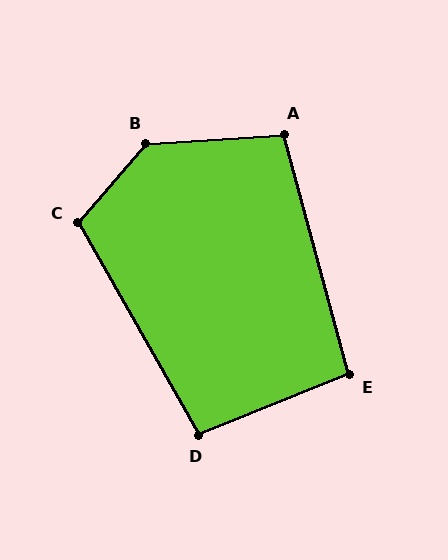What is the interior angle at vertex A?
Approximately 102 degrees (obtuse).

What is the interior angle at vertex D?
Approximately 98 degrees (obtuse).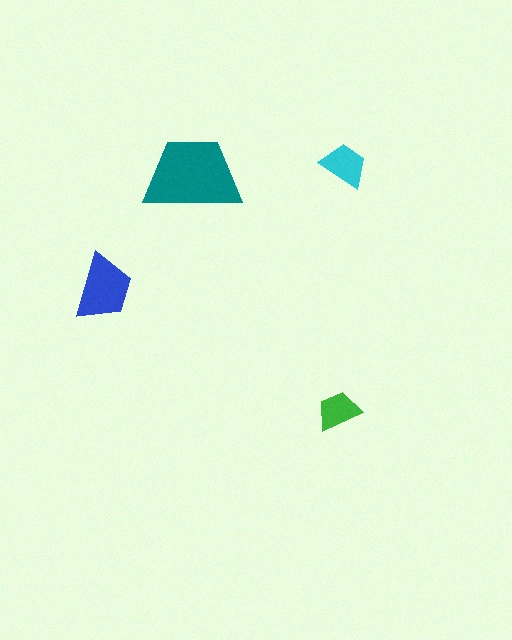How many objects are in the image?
There are 4 objects in the image.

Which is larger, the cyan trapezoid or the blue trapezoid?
The blue one.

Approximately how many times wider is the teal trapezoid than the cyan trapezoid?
About 2 times wider.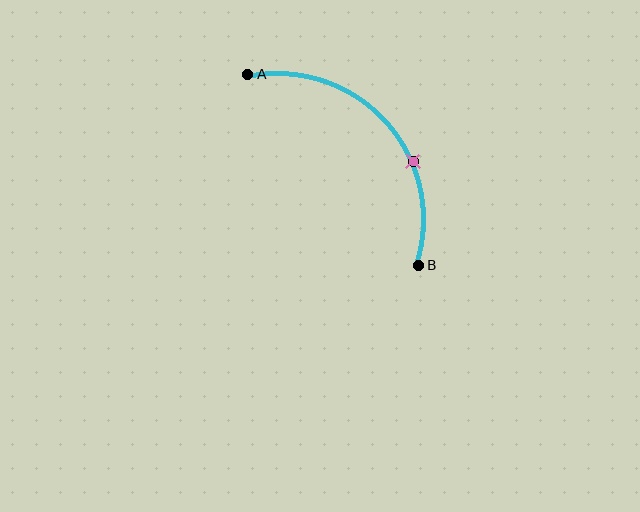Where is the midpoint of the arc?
The arc midpoint is the point on the curve farthest from the straight line joining A and B. It sits above and to the right of that line.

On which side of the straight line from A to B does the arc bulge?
The arc bulges above and to the right of the straight line connecting A and B.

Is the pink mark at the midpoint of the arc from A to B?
No. The pink mark lies on the arc but is closer to endpoint B. The arc midpoint would be at the point on the curve equidistant along the arc from both A and B.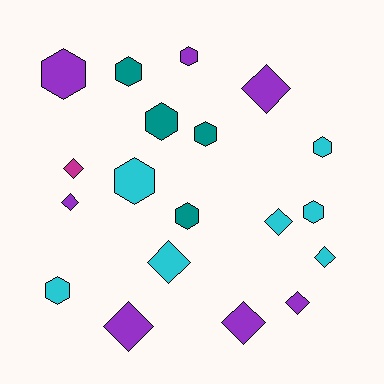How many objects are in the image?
There are 19 objects.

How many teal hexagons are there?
There are 4 teal hexagons.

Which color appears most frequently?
Cyan, with 7 objects.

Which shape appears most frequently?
Hexagon, with 10 objects.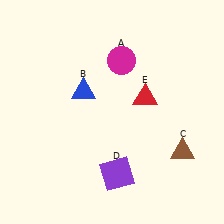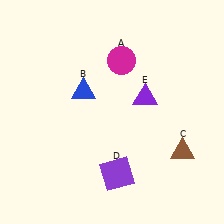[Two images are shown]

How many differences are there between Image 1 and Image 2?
There is 1 difference between the two images.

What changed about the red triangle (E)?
In Image 1, E is red. In Image 2, it changed to purple.